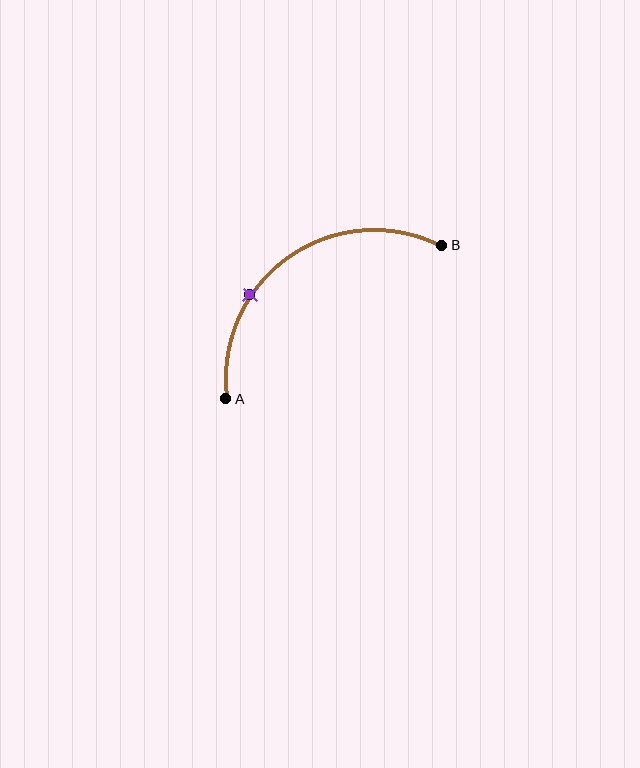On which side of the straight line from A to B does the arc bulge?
The arc bulges above and to the left of the straight line connecting A and B.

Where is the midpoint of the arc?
The arc midpoint is the point on the curve farthest from the straight line joining A and B. It sits above and to the left of that line.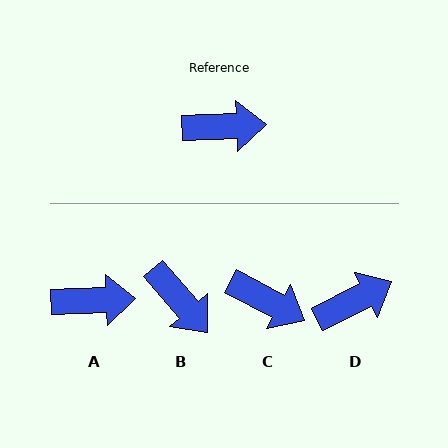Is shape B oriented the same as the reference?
No, it is off by about 52 degrees.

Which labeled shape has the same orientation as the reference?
A.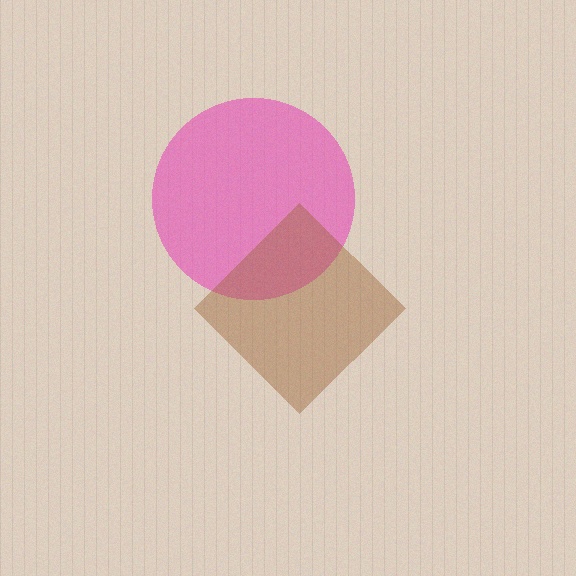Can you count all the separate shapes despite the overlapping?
Yes, there are 2 separate shapes.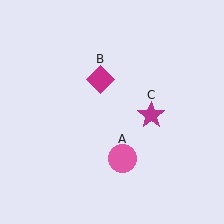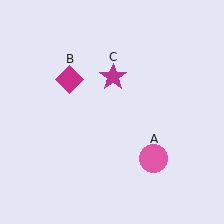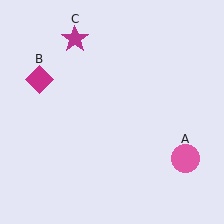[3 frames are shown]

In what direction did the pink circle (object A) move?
The pink circle (object A) moved right.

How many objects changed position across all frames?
3 objects changed position: pink circle (object A), magenta diamond (object B), magenta star (object C).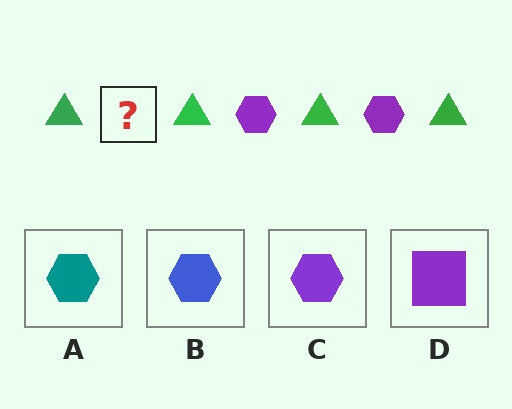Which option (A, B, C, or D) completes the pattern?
C.